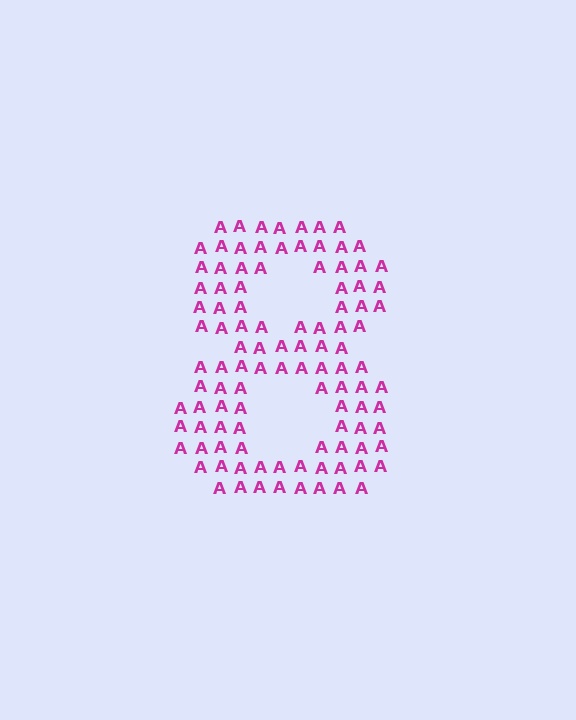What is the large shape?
The large shape is the digit 8.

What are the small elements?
The small elements are letter A's.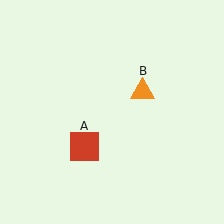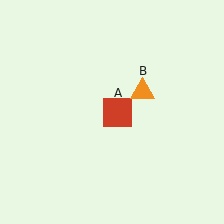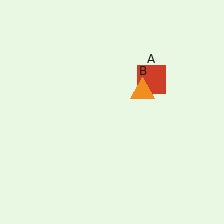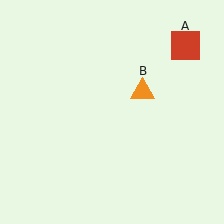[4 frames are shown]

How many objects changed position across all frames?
1 object changed position: red square (object A).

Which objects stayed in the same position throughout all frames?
Orange triangle (object B) remained stationary.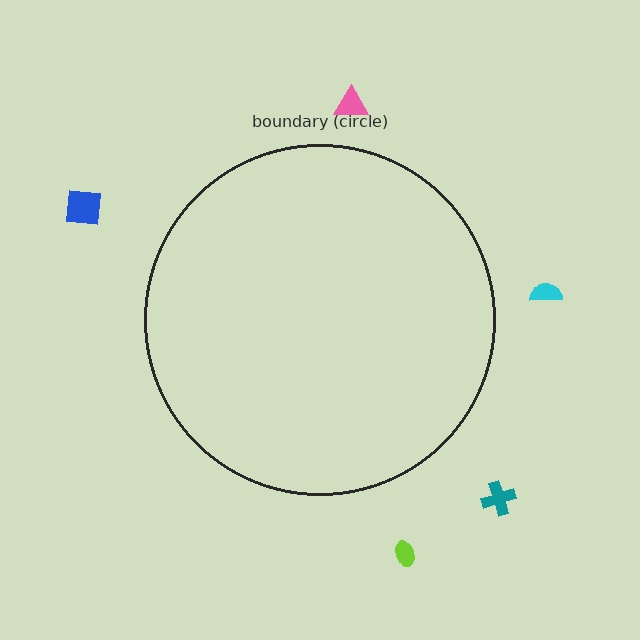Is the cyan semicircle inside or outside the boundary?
Outside.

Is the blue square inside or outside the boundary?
Outside.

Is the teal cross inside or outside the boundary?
Outside.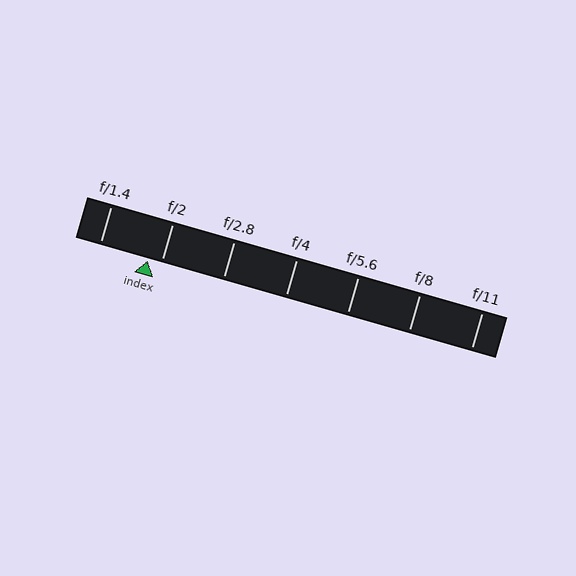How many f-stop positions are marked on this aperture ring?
There are 7 f-stop positions marked.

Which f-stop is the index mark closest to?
The index mark is closest to f/2.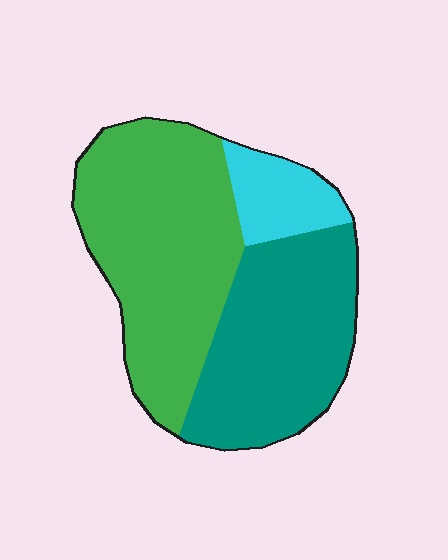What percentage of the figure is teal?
Teal takes up between a quarter and a half of the figure.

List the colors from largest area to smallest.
From largest to smallest: green, teal, cyan.